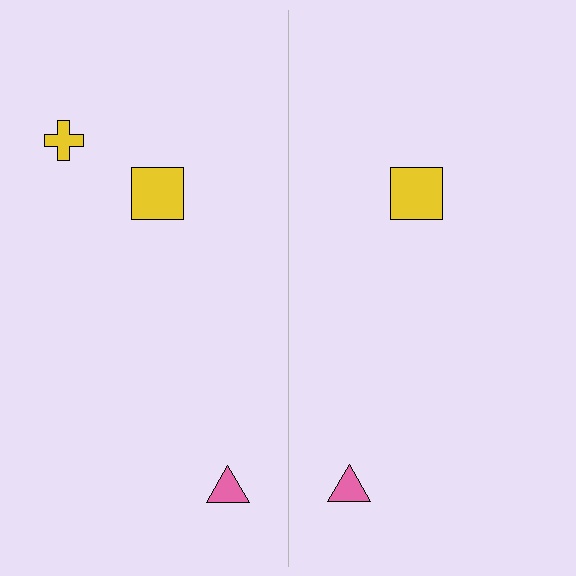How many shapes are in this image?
There are 5 shapes in this image.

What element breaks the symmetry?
A yellow cross is missing from the right side.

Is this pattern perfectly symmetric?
No, the pattern is not perfectly symmetric. A yellow cross is missing from the right side.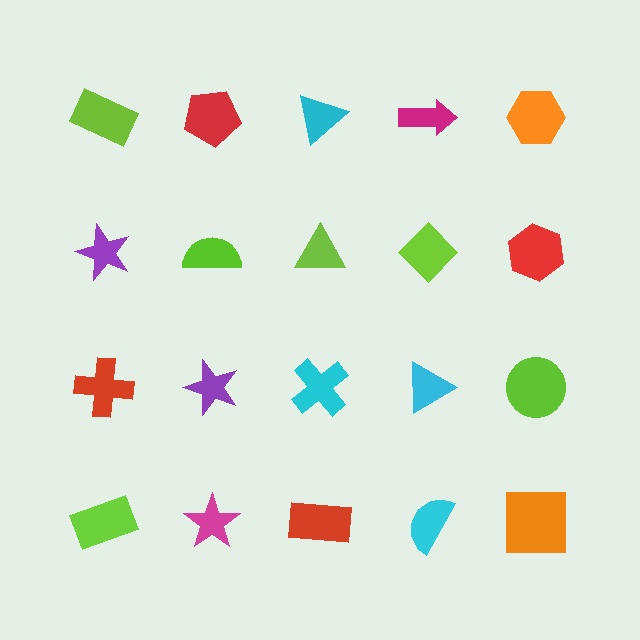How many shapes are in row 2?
5 shapes.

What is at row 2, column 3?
A lime triangle.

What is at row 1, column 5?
An orange hexagon.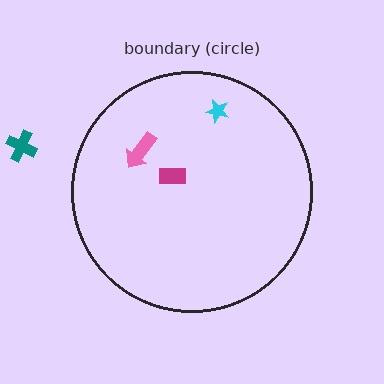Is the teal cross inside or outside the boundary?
Outside.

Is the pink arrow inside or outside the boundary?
Inside.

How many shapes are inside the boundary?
3 inside, 1 outside.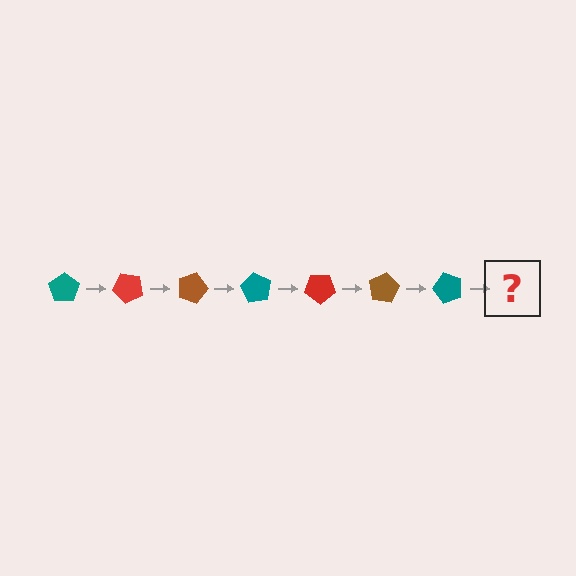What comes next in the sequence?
The next element should be a red pentagon, rotated 315 degrees from the start.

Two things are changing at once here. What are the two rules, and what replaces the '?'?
The two rules are that it rotates 45 degrees each step and the color cycles through teal, red, and brown. The '?' should be a red pentagon, rotated 315 degrees from the start.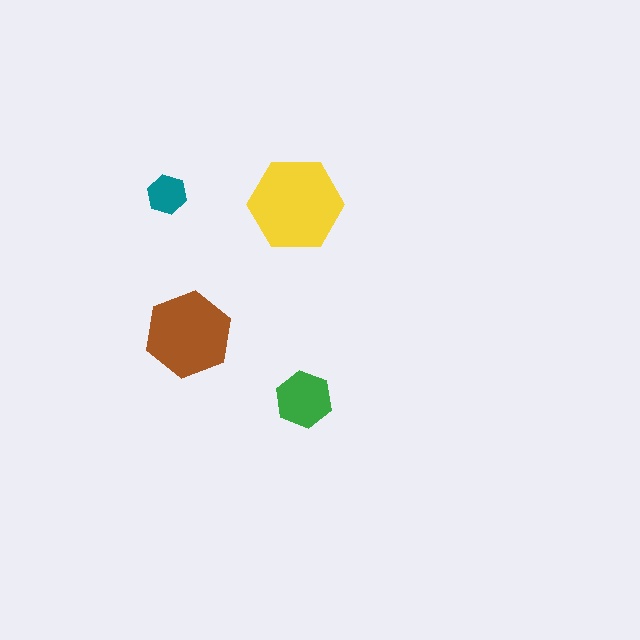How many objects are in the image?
There are 4 objects in the image.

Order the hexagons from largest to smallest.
the yellow one, the brown one, the green one, the teal one.